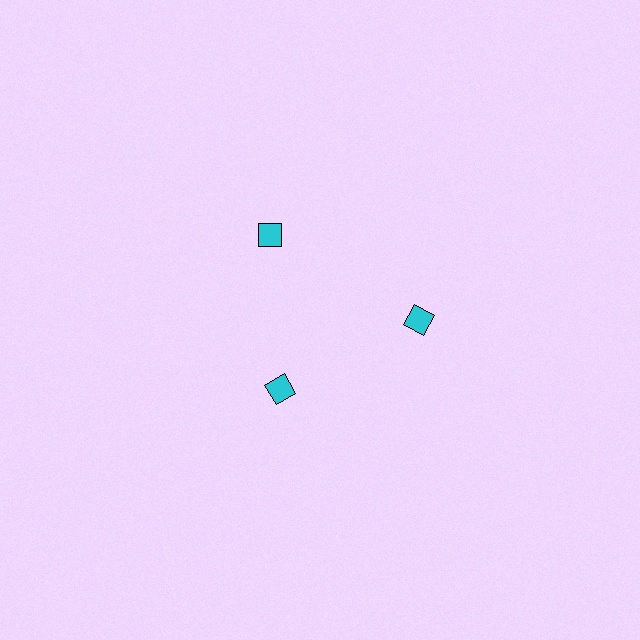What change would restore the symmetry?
The symmetry would be restored by moving it outward, back onto the ring so that all 3 squares sit at equal angles and equal distance from the center.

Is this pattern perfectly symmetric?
No. The 3 cyan squares are arranged in a ring, but one element near the 7 o'clock position is pulled inward toward the center, breaking the 3-fold rotational symmetry.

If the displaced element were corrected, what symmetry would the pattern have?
It would have 3-fold rotational symmetry — the pattern would map onto itself every 120 degrees.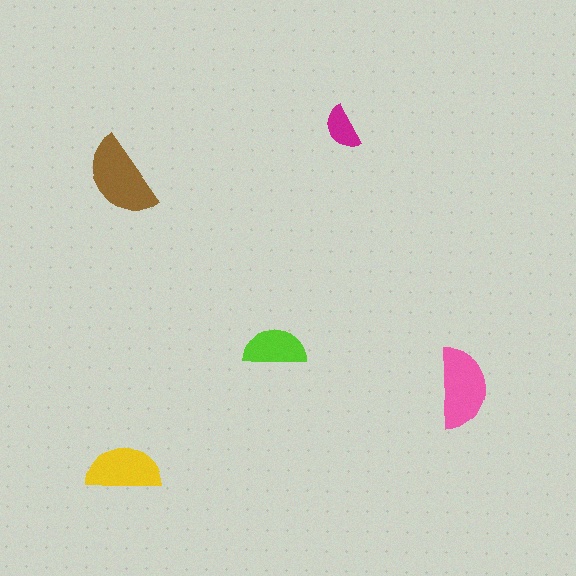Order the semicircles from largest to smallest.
the brown one, the pink one, the yellow one, the lime one, the magenta one.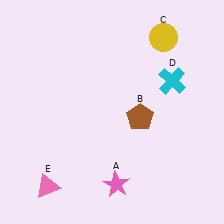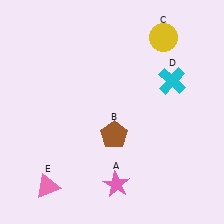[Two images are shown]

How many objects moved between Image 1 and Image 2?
1 object moved between the two images.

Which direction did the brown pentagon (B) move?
The brown pentagon (B) moved left.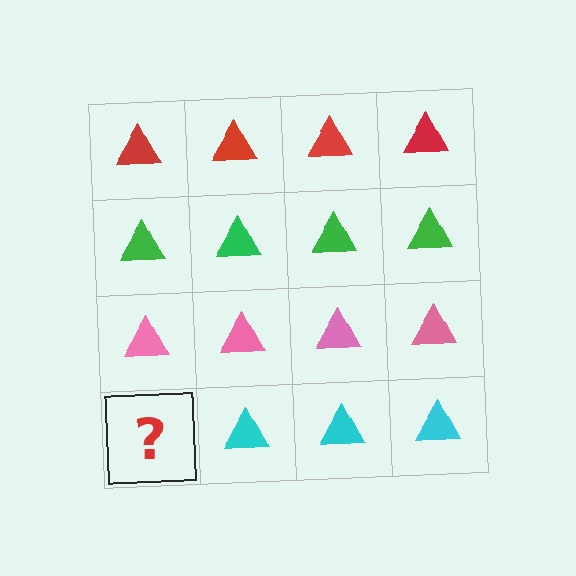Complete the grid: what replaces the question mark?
The question mark should be replaced with a cyan triangle.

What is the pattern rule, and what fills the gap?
The rule is that each row has a consistent color. The gap should be filled with a cyan triangle.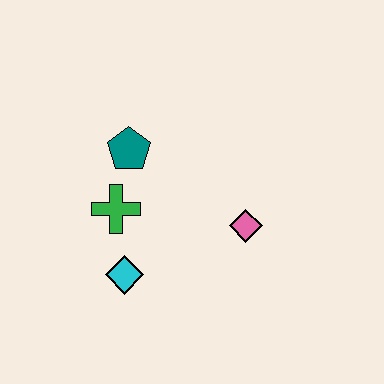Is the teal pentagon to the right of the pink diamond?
No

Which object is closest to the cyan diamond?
The green cross is closest to the cyan diamond.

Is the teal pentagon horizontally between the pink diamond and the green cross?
Yes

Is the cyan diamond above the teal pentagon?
No